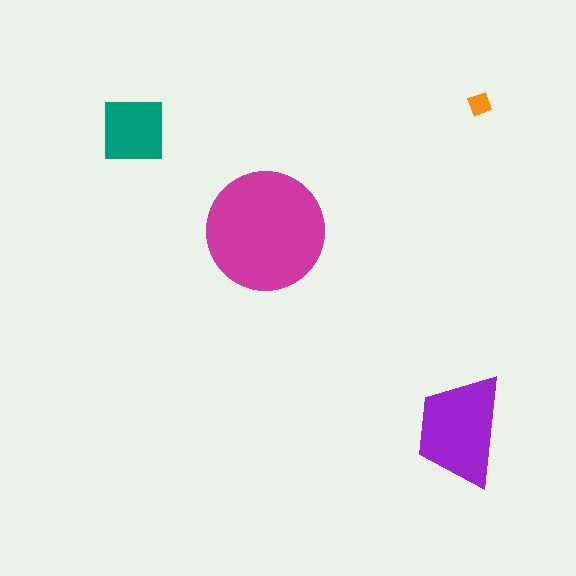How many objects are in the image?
There are 4 objects in the image.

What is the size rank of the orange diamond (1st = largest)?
4th.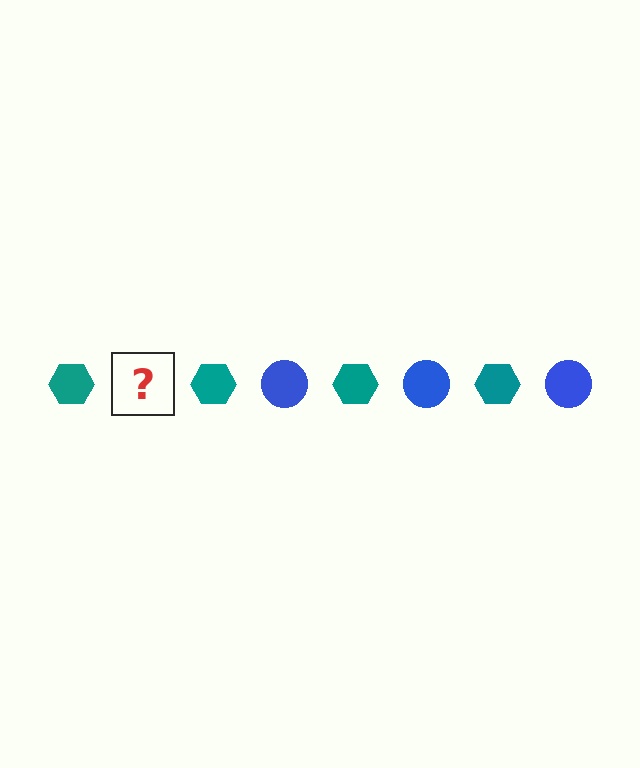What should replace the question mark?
The question mark should be replaced with a blue circle.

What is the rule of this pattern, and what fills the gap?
The rule is that the pattern alternates between teal hexagon and blue circle. The gap should be filled with a blue circle.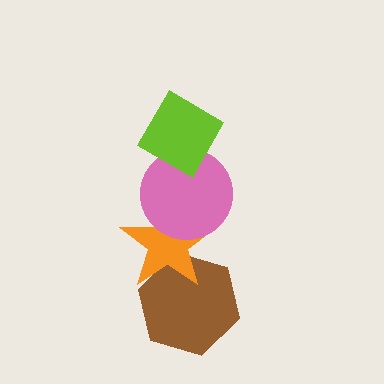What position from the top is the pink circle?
The pink circle is 2nd from the top.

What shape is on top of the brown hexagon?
The orange star is on top of the brown hexagon.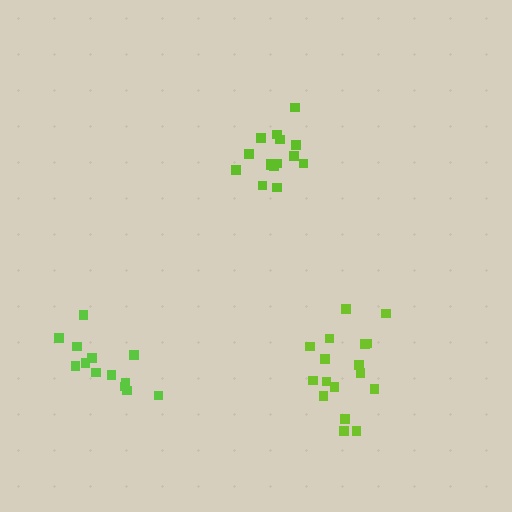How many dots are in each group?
Group 1: 13 dots, Group 2: 17 dots, Group 3: 15 dots (45 total).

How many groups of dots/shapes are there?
There are 3 groups.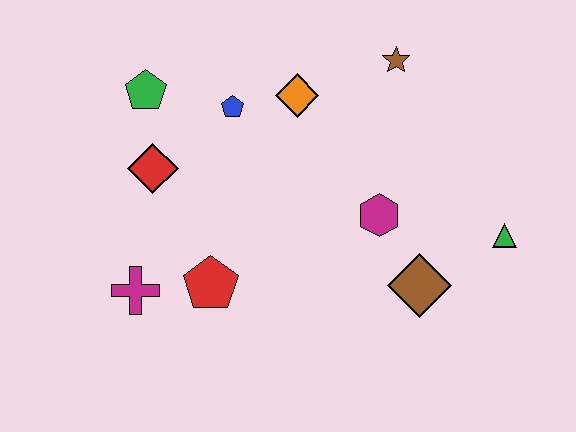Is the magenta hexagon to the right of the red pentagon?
Yes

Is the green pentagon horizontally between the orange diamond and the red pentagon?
No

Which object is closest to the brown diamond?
The magenta hexagon is closest to the brown diamond.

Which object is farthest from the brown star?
The magenta cross is farthest from the brown star.